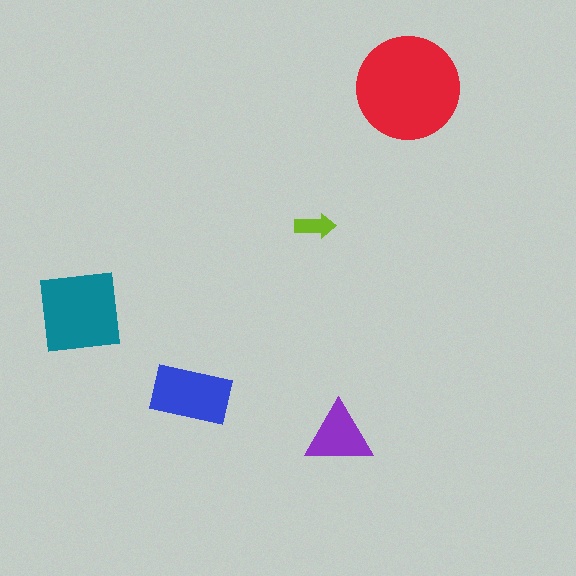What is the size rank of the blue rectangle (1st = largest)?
3rd.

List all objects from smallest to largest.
The lime arrow, the purple triangle, the blue rectangle, the teal square, the red circle.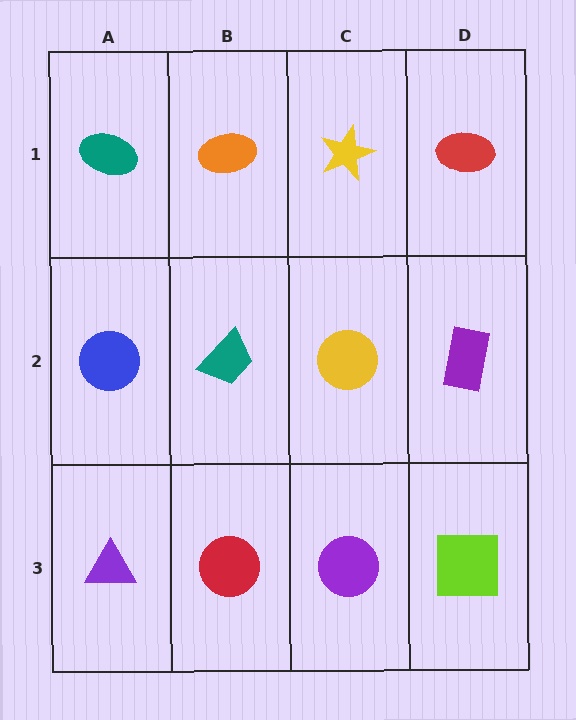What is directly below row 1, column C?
A yellow circle.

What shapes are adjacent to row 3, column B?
A teal trapezoid (row 2, column B), a purple triangle (row 3, column A), a purple circle (row 3, column C).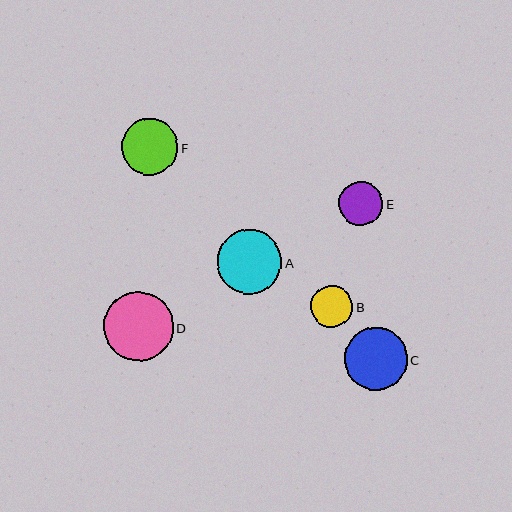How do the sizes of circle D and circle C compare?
Circle D and circle C are approximately the same size.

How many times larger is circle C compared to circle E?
Circle C is approximately 1.4 times the size of circle E.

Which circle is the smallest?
Circle B is the smallest with a size of approximately 43 pixels.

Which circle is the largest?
Circle D is the largest with a size of approximately 69 pixels.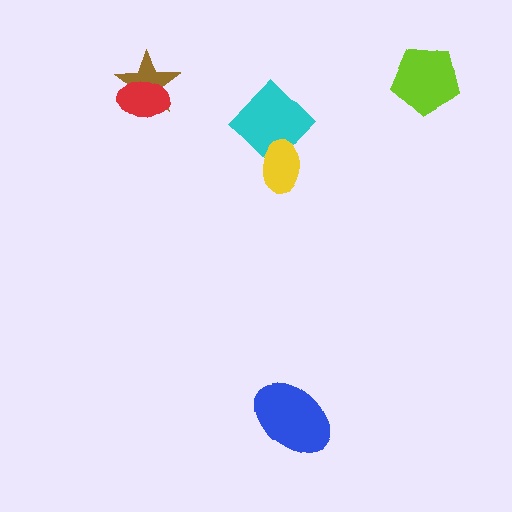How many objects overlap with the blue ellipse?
0 objects overlap with the blue ellipse.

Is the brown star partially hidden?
Yes, it is partially covered by another shape.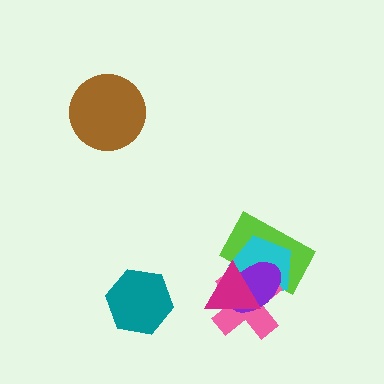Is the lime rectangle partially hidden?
Yes, it is partially covered by another shape.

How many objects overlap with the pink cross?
4 objects overlap with the pink cross.